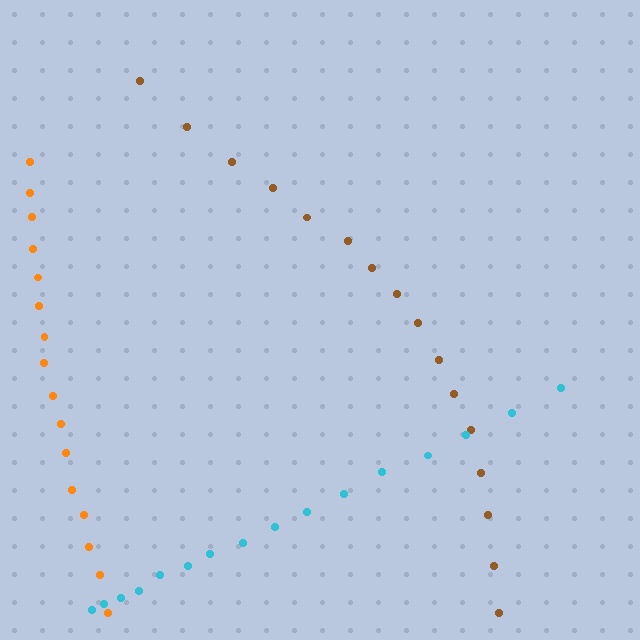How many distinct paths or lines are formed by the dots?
There are 3 distinct paths.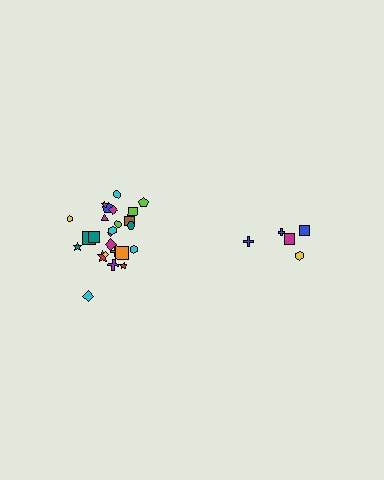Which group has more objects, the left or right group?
The left group.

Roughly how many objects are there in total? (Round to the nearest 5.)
Roughly 30 objects in total.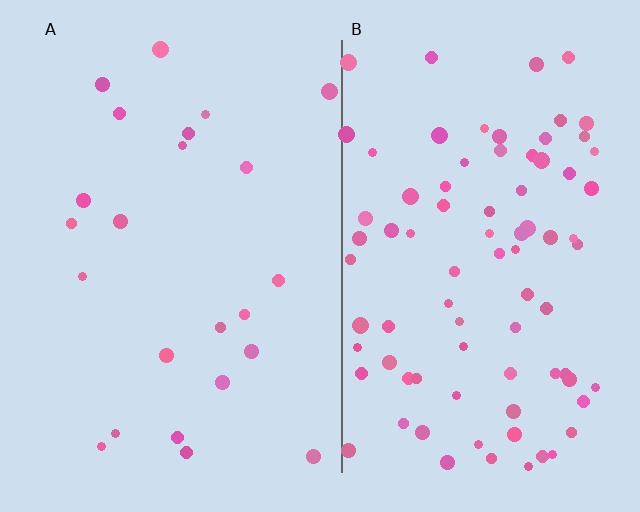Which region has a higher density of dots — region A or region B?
B (the right).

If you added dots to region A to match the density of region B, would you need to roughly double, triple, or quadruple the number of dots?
Approximately quadruple.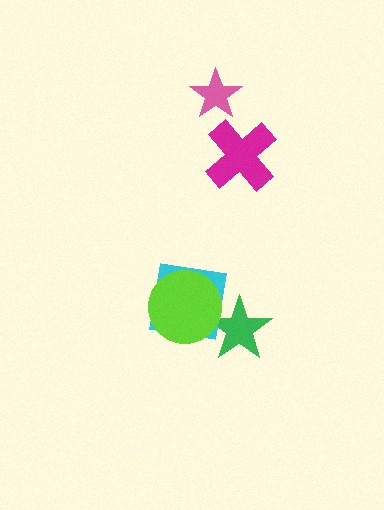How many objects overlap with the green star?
2 objects overlap with the green star.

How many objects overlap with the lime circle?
2 objects overlap with the lime circle.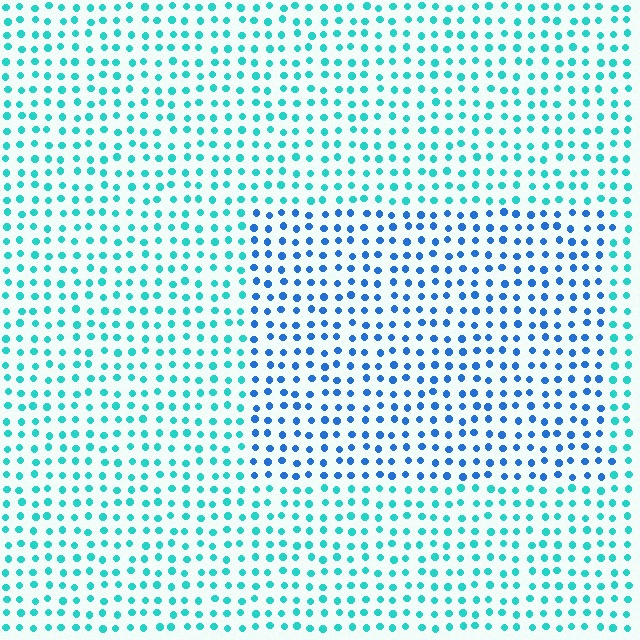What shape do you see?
I see a rectangle.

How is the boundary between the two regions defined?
The boundary is defined purely by a slight shift in hue (about 39 degrees). Spacing, size, and orientation are identical on both sides.